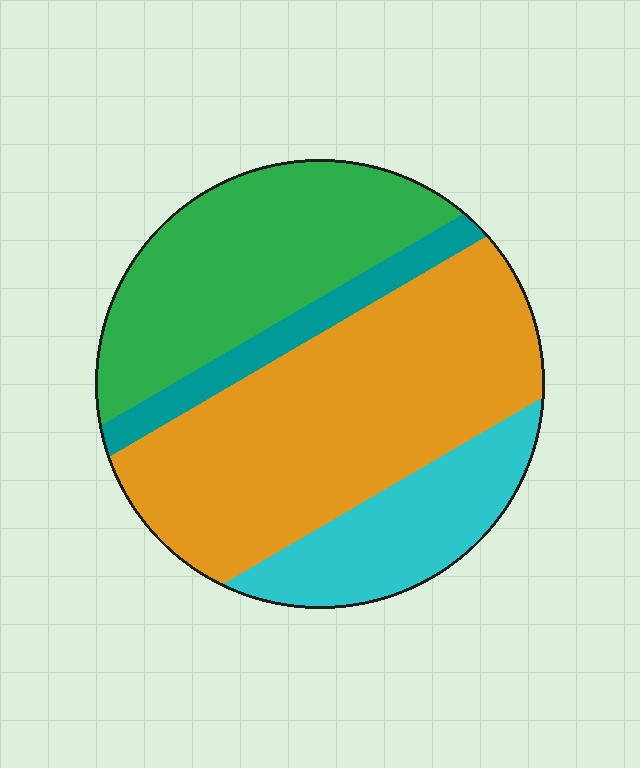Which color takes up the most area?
Orange, at roughly 45%.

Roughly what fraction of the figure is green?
Green takes up between a sixth and a third of the figure.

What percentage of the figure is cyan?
Cyan covers about 15% of the figure.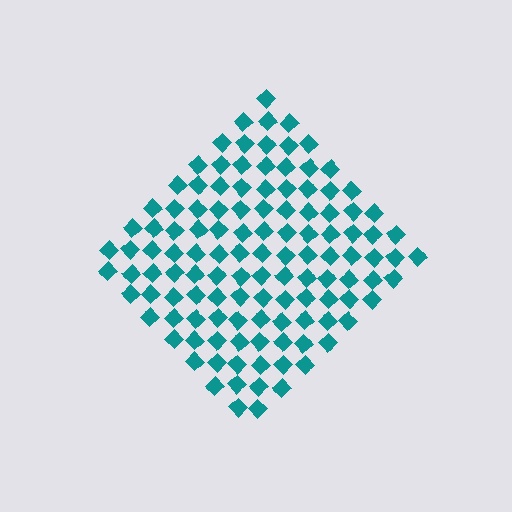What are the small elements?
The small elements are diamonds.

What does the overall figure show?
The overall figure shows a diamond.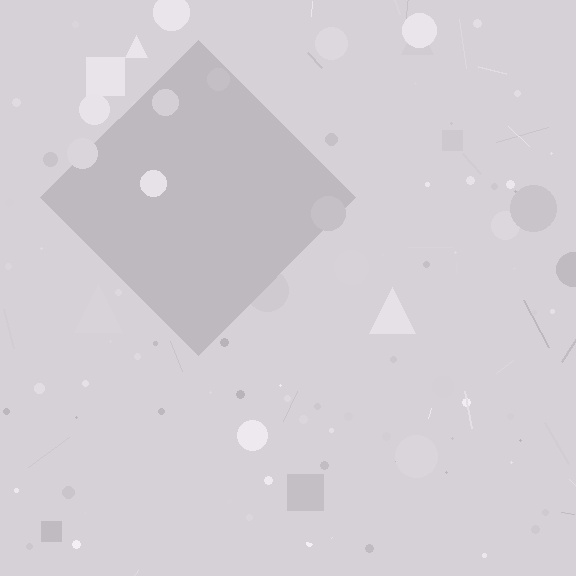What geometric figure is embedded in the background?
A diamond is embedded in the background.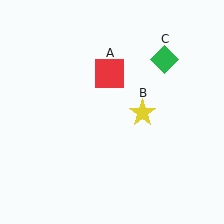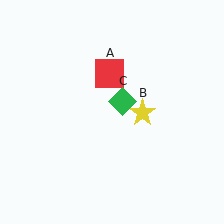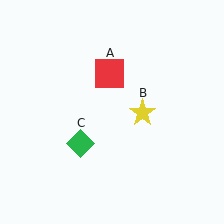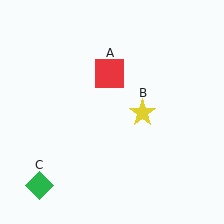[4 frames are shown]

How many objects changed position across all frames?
1 object changed position: green diamond (object C).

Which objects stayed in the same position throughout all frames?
Red square (object A) and yellow star (object B) remained stationary.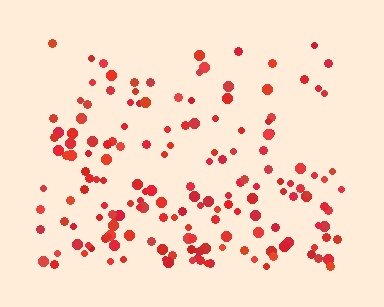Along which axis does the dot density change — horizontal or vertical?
Vertical.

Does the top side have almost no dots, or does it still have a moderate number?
Still a moderate number, just noticeably fewer than the bottom.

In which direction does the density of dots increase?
From top to bottom, with the bottom side densest.